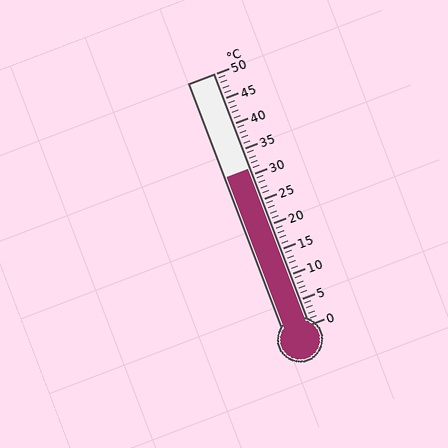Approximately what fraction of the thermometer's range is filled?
The thermometer is filled to approximately 60% of its range.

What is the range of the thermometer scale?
The thermometer scale ranges from 0°C to 50°C.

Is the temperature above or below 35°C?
The temperature is below 35°C.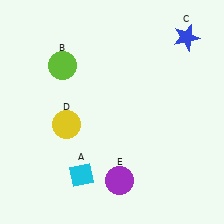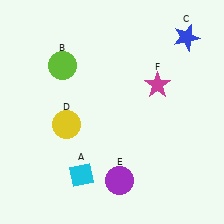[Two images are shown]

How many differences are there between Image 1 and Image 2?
There is 1 difference between the two images.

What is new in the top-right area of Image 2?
A magenta star (F) was added in the top-right area of Image 2.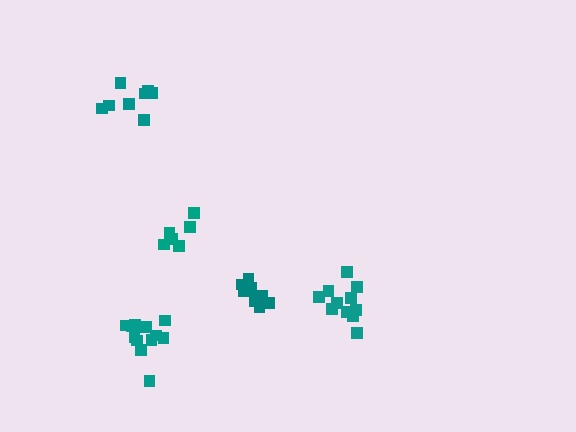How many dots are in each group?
Group 1: 9 dots, Group 2: 12 dots, Group 3: 11 dots, Group 4: 6 dots, Group 5: 8 dots (46 total).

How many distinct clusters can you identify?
There are 5 distinct clusters.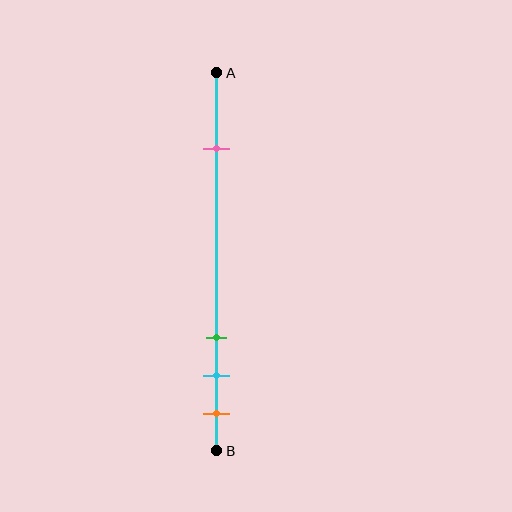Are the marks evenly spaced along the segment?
No, the marks are not evenly spaced.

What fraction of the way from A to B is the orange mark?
The orange mark is approximately 90% (0.9) of the way from A to B.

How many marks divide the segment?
There are 4 marks dividing the segment.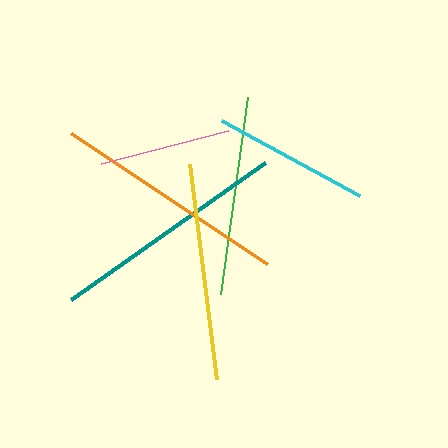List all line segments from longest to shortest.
From longest to shortest: teal, orange, yellow, green, cyan, pink.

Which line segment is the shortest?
The pink line is the shortest at approximately 131 pixels.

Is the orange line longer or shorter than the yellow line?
The orange line is longer than the yellow line.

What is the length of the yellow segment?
The yellow segment is approximately 217 pixels long.